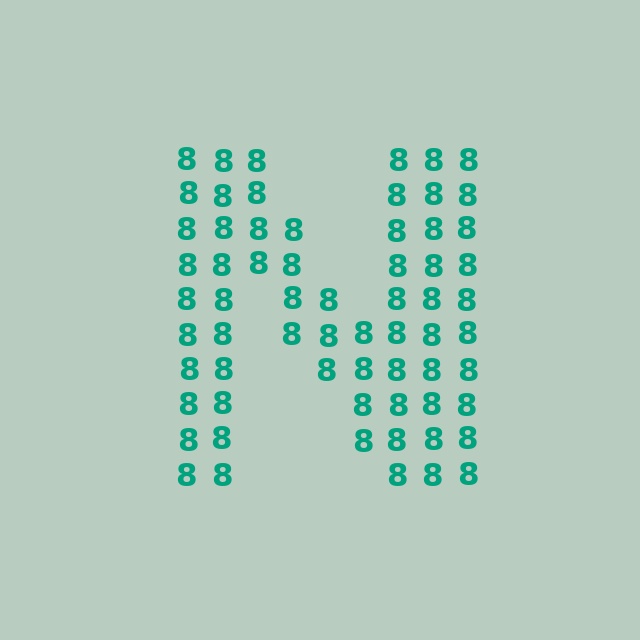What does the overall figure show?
The overall figure shows the letter N.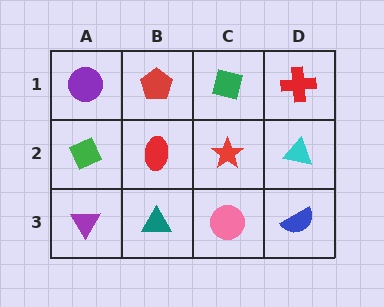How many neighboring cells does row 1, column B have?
3.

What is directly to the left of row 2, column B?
A green diamond.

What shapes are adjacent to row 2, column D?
A red cross (row 1, column D), a blue semicircle (row 3, column D), a red star (row 2, column C).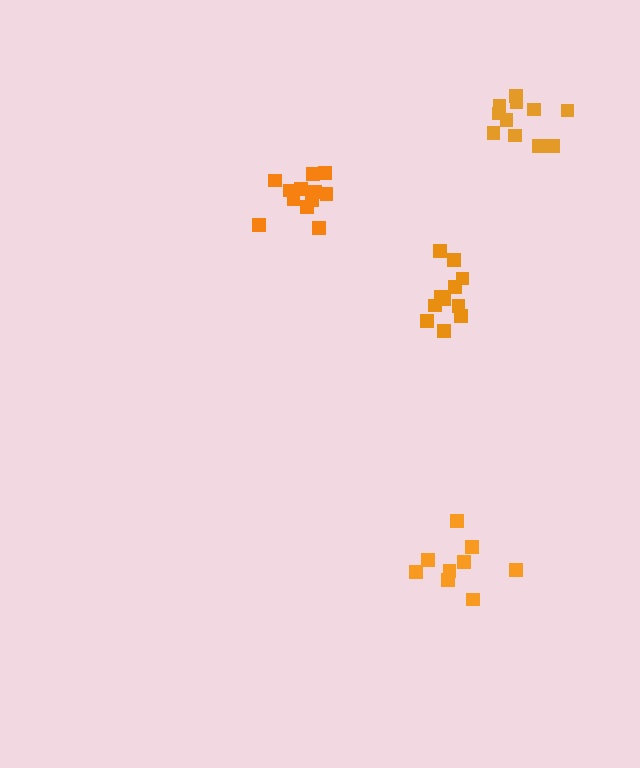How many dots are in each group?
Group 1: 12 dots, Group 2: 11 dots, Group 3: 11 dots, Group 4: 9 dots (43 total).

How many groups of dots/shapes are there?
There are 4 groups.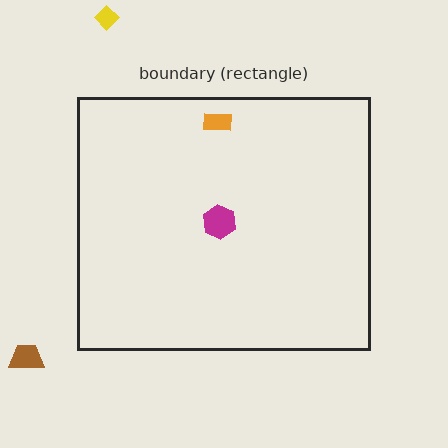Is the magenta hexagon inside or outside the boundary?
Inside.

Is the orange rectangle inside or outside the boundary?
Inside.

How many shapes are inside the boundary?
2 inside, 2 outside.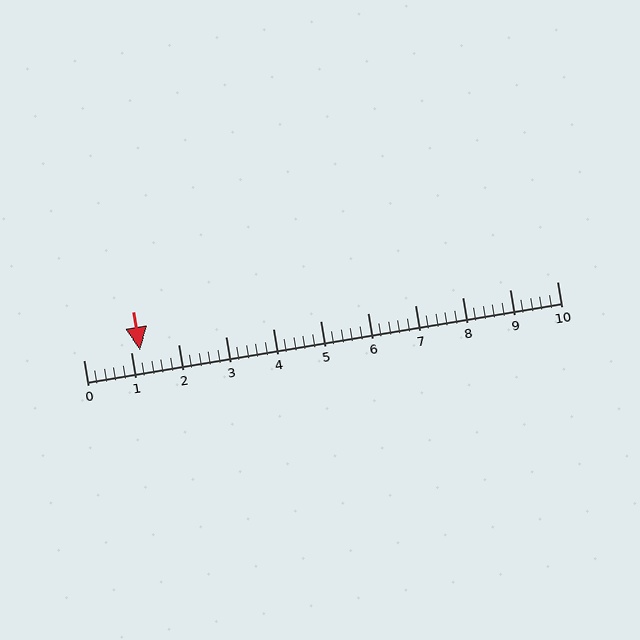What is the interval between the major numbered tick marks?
The major tick marks are spaced 1 units apart.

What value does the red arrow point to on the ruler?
The red arrow points to approximately 1.2.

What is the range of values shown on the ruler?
The ruler shows values from 0 to 10.